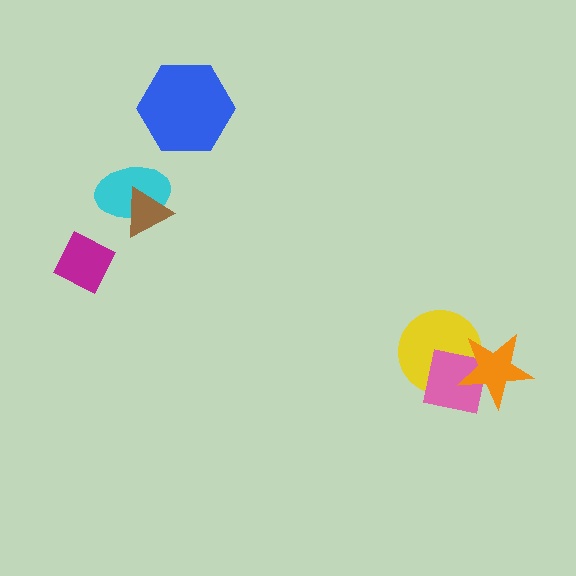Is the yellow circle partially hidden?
Yes, it is partially covered by another shape.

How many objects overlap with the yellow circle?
2 objects overlap with the yellow circle.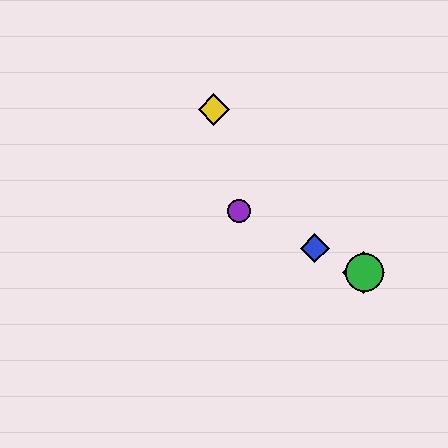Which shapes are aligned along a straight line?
The red diamond, the blue diamond, the green circle, the purple circle are aligned along a straight line.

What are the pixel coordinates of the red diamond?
The red diamond is at (364, 272).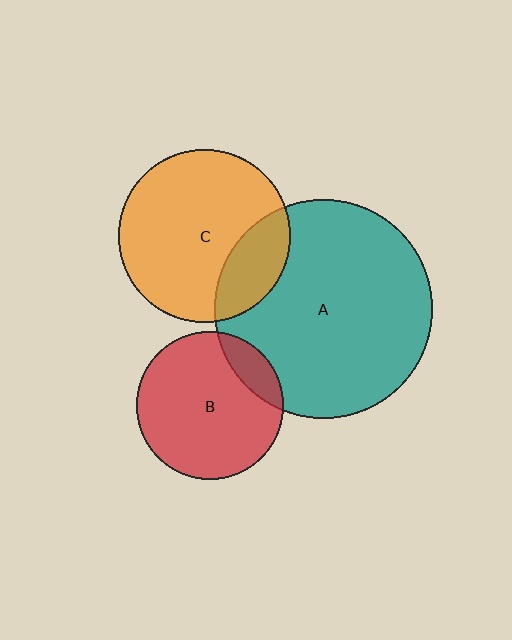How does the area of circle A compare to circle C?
Approximately 1.6 times.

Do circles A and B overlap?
Yes.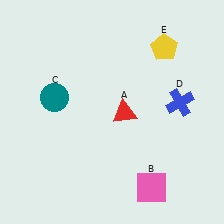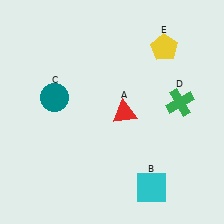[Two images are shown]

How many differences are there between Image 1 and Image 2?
There are 2 differences between the two images.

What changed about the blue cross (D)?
In Image 1, D is blue. In Image 2, it changed to green.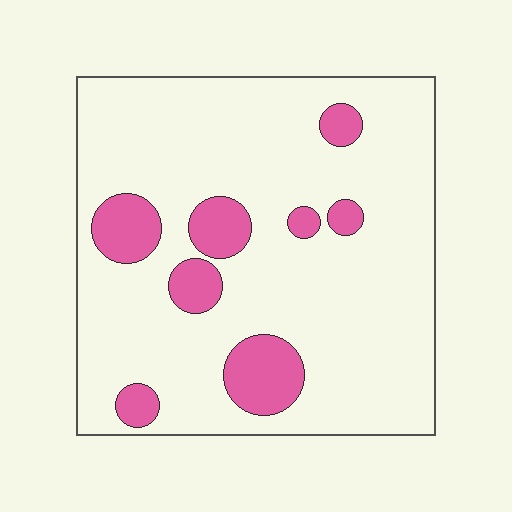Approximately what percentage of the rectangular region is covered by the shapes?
Approximately 15%.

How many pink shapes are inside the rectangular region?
8.